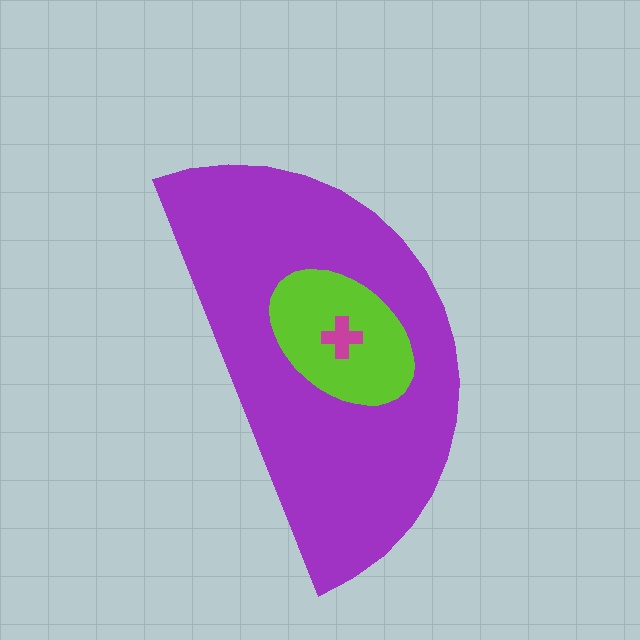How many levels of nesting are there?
3.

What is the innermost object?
The magenta cross.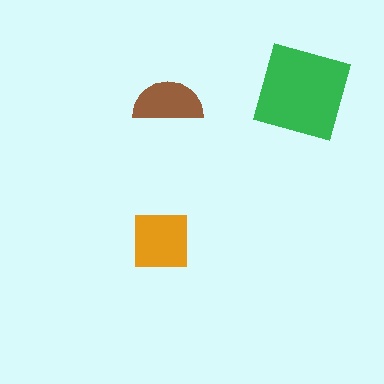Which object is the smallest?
The brown semicircle.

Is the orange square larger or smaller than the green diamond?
Smaller.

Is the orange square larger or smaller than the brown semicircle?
Larger.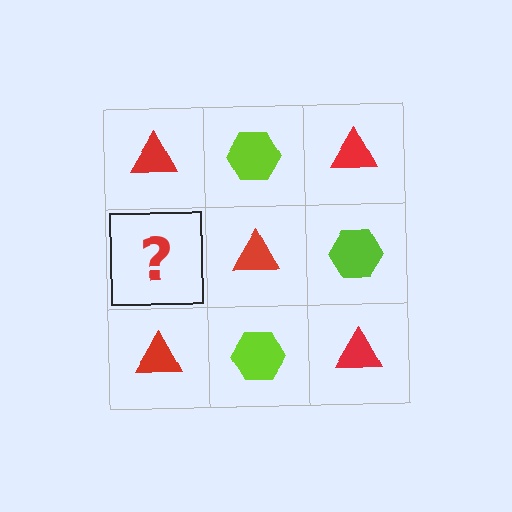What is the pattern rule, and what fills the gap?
The rule is that it alternates red triangle and lime hexagon in a checkerboard pattern. The gap should be filled with a lime hexagon.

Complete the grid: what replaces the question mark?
The question mark should be replaced with a lime hexagon.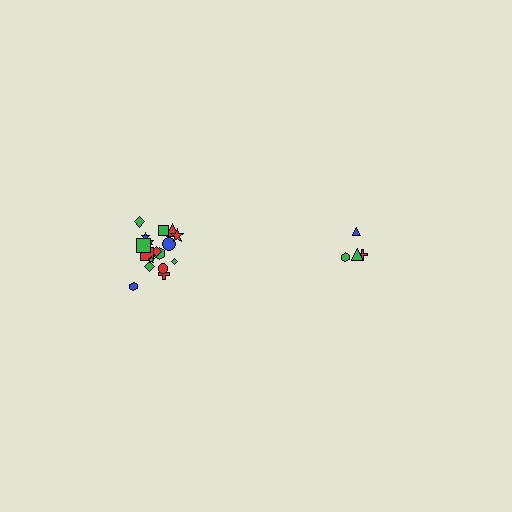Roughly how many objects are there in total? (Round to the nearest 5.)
Roughly 20 objects in total.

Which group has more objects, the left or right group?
The left group.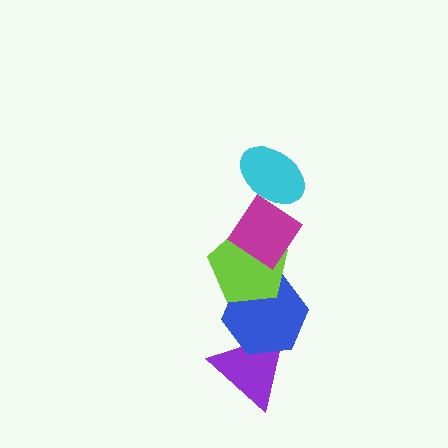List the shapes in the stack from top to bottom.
From top to bottom: the cyan ellipse, the magenta diamond, the lime pentagon, the blue hexagon, the purple triangle.